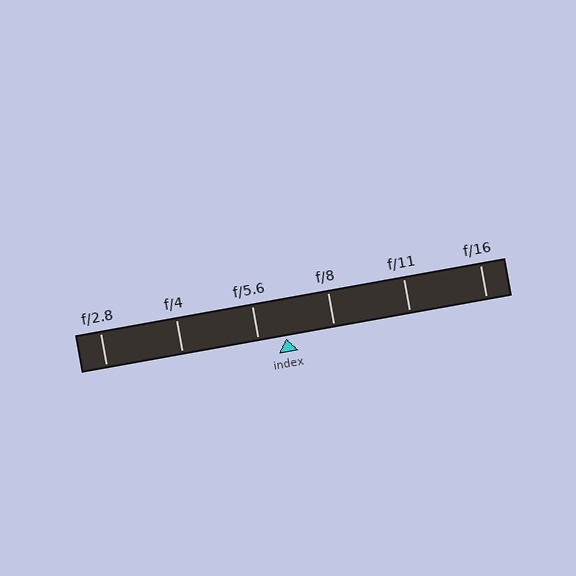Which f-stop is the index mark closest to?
The index mark is closest to f/5.6.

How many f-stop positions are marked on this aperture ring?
There are 6 f-stop positions marked.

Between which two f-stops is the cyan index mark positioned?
The index mark is between f/5.6 and f/8.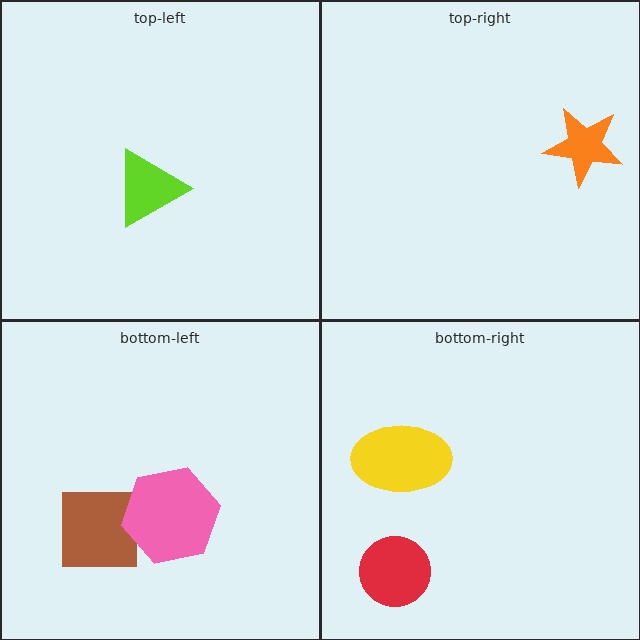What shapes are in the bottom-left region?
The brown square, the pink hexagon.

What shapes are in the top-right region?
The orange star.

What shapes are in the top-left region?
The lime triangle.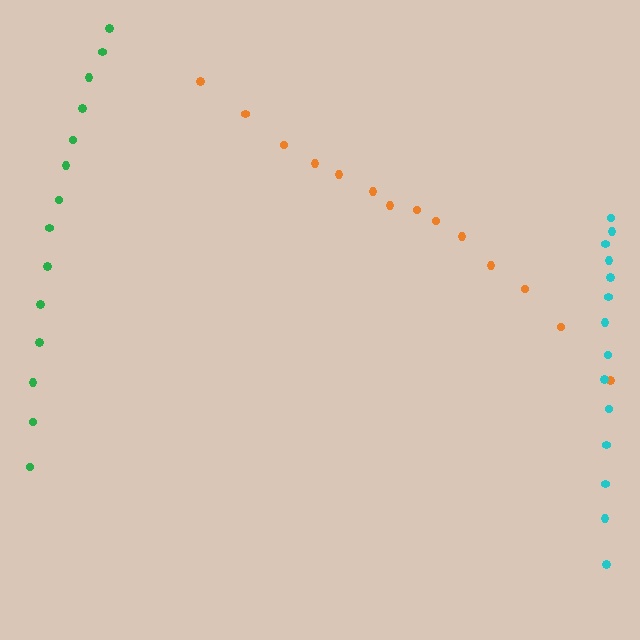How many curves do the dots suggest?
There are 3 distinct paths.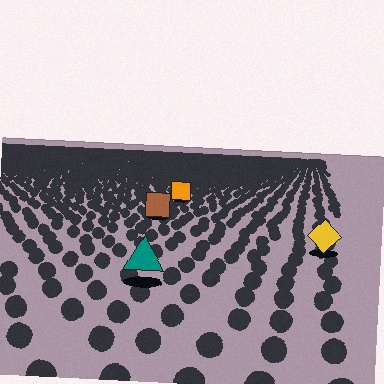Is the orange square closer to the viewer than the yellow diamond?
No. The yellow diamond is closer — you can tell from the texture gradient: the ground texture is coarser near it.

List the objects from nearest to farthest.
From nearest to farthest: the teal triangle, the yellow diamond, the brown square, the orange square.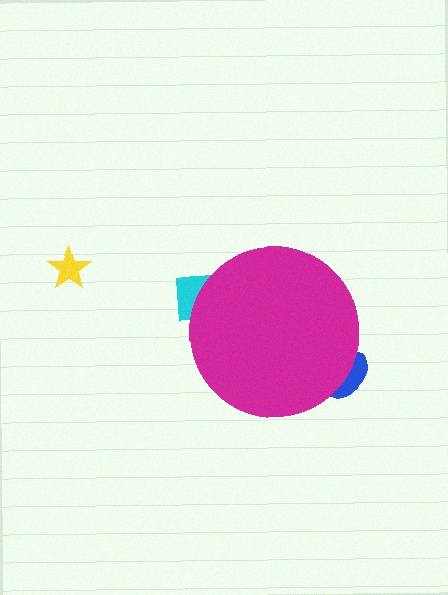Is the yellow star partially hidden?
No, the yellow star is fully visible.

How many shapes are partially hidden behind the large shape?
2 shapes are partially hidden.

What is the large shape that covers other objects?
A magenta circle.